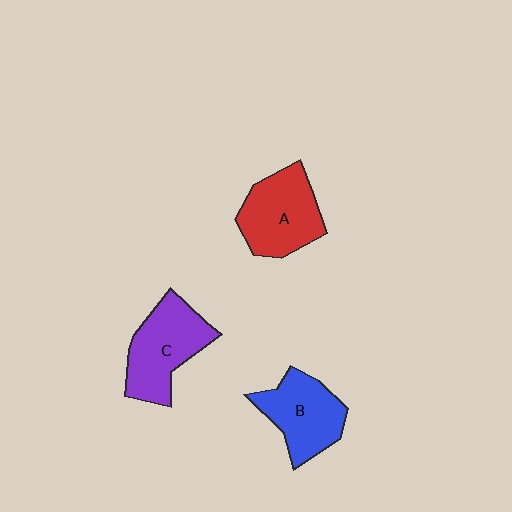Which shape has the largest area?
Shape C (purple).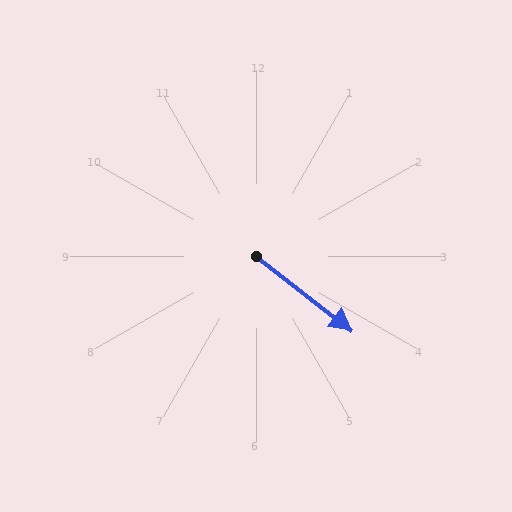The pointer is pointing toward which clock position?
Roughly 4 o'clock.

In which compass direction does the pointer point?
Southeast.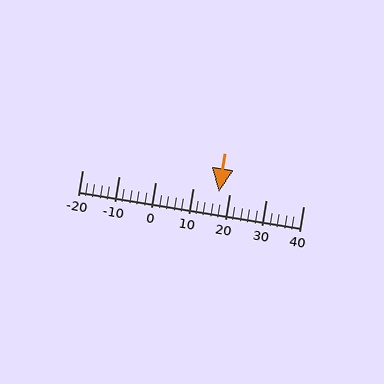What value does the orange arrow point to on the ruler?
The orange arrow points to approximately 17.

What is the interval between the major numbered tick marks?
The major tick marks are spaced 10 units apart.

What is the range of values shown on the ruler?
The ruler shows values from -20 to 40.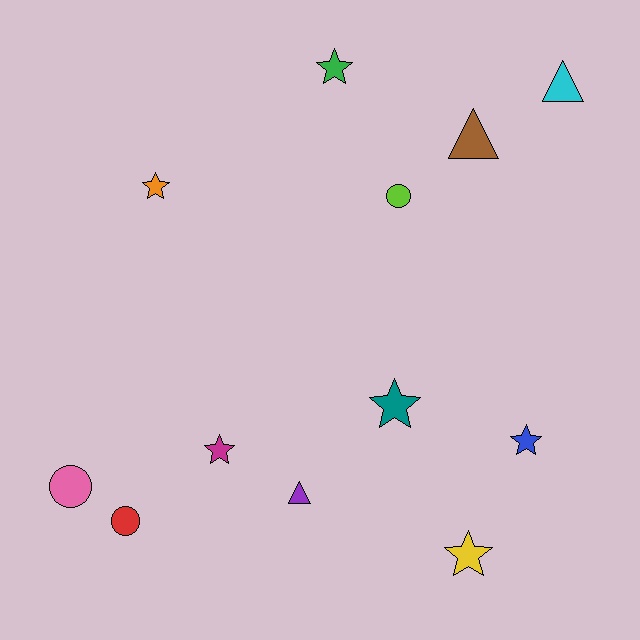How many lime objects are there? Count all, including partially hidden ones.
There is 1 lime object.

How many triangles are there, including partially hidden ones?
There are 3 triangles.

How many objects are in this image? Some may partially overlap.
There are 12 objects.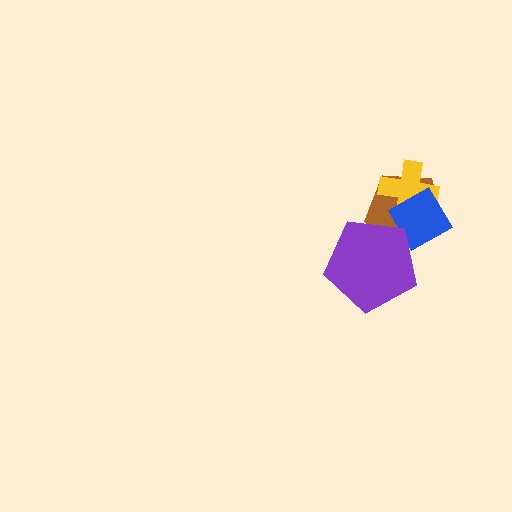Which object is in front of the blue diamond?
The purple pentagon is in front of the blue diamond.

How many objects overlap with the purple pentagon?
2 objects overlap with the purple pentagon.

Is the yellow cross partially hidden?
Yes, it is partially covered by another shape.